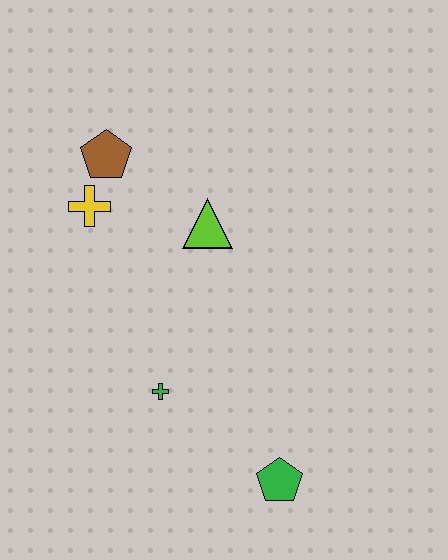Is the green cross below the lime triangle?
Yes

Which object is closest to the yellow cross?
The brown pentagon is closest to the yellow cross.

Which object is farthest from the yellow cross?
The green pentagon is farthest from the yellow cross.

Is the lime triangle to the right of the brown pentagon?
Yes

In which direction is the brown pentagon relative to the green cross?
The brown pentagon is above the green cross.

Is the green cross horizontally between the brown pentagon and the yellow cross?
No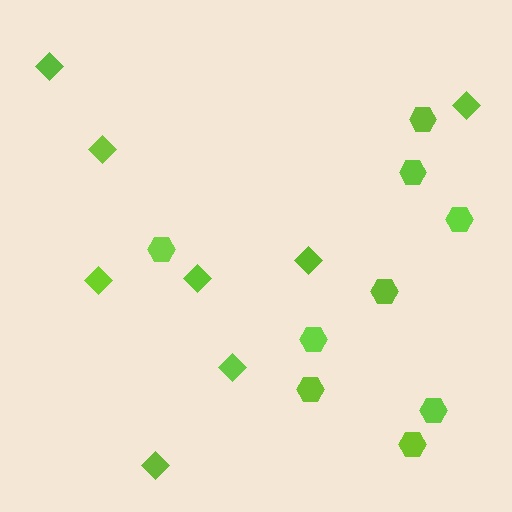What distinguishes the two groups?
There are 2 groups: one group of hexagons (9) and one group of diamonds (8).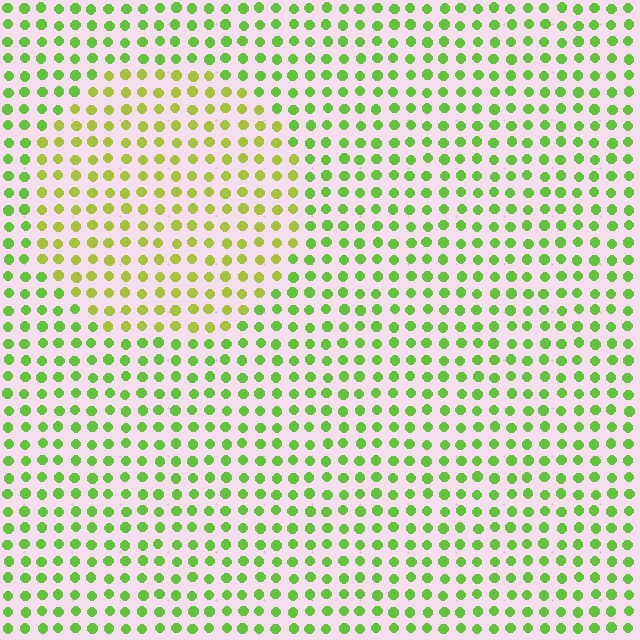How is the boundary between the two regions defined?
The boundary is defined purely by a slight shift in hue (about 30 degrees). Spacing, size, and orientation are identical on both sides.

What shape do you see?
I see a circle.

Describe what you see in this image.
The image is filled with small lime elements in a uniform arrangement. A circle-shaped region is visible where the elements are tinted to a slightly different hue, forming a subtle color boundary.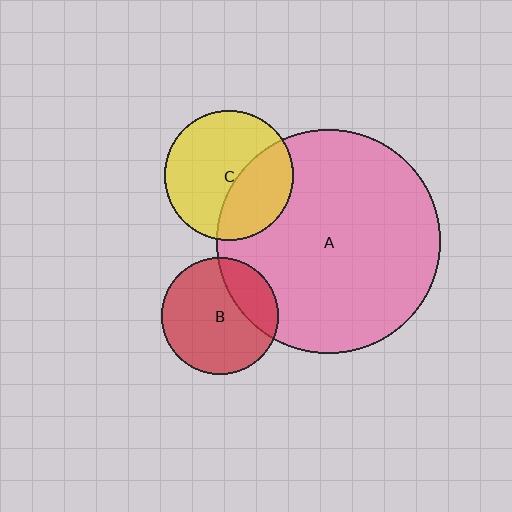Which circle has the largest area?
Circle A (pink).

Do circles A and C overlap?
Yes.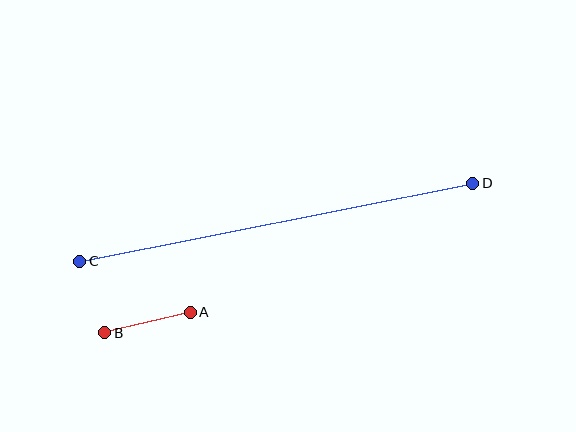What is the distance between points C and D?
The distance is approximately 400 pixels.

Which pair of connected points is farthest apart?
Points C and D are farthest apart.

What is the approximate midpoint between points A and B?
The midpoint is at approximately (147, 323) pixels.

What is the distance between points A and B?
The distance is approximately 88 pixels.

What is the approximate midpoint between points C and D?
The midpoint is at approximately (276, 222) pixels.